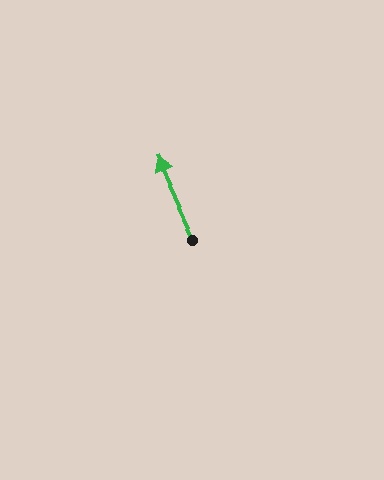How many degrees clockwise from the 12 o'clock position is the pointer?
Approximately 336 degrees.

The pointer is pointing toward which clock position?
Roughly 11 o'clock.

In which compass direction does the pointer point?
Northwest.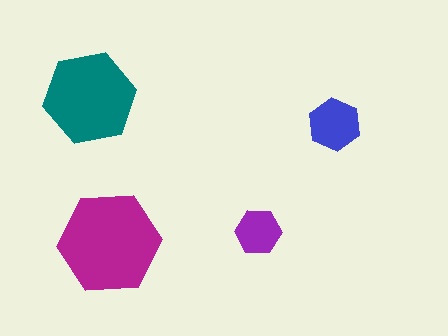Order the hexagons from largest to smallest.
the magenta one, the teal one, the blue one, the purple one.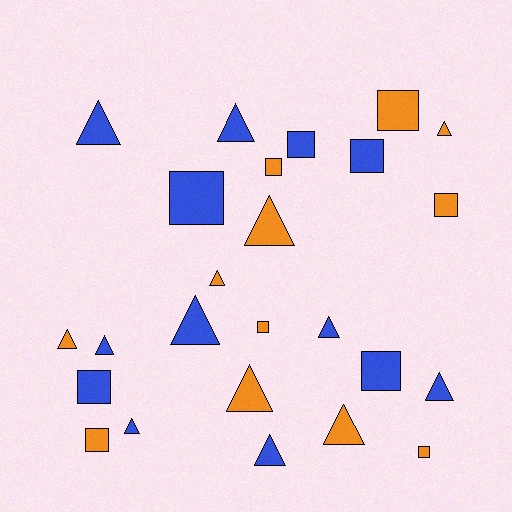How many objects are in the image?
There are 25 objects.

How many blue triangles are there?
There are 8 blue triangles.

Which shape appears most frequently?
Triangle, with 14 objects.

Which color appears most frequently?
Blue, with 13 objects.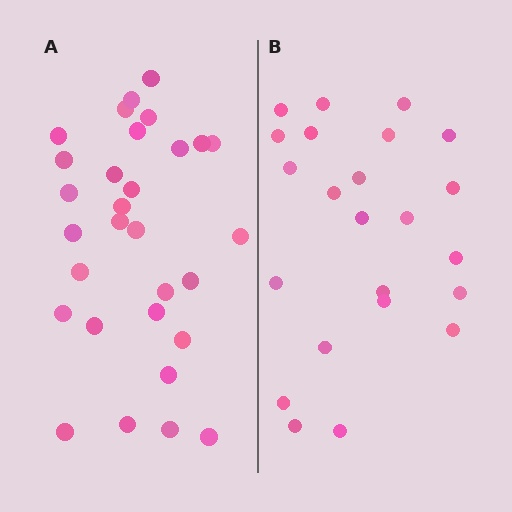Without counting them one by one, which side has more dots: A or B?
Region A (the left region) has more dots.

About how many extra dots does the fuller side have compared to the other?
Region A has roughly 8 or so more dots than region B.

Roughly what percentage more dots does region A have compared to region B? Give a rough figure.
About 30% more.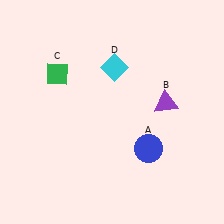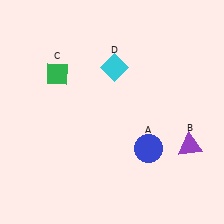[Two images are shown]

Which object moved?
The purple triangle (B) moved down.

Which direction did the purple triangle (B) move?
The purple triangle (B) moved down.